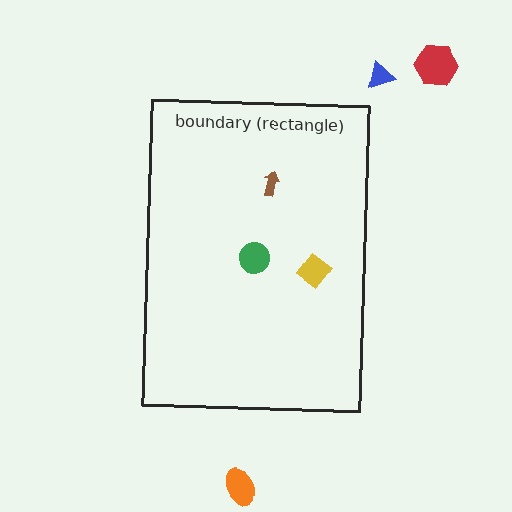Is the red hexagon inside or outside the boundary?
Outside.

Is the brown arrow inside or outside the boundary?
Inside.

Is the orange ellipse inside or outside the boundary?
Outside.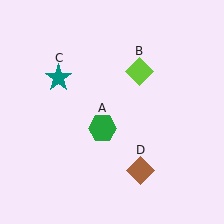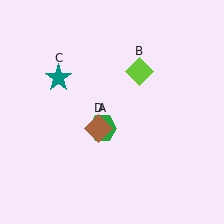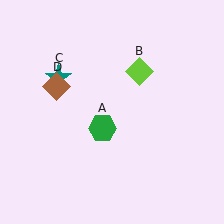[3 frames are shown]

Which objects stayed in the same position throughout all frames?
Green hexagon (object A) and lime diamond (object B) and teal star (object C) remained stationary.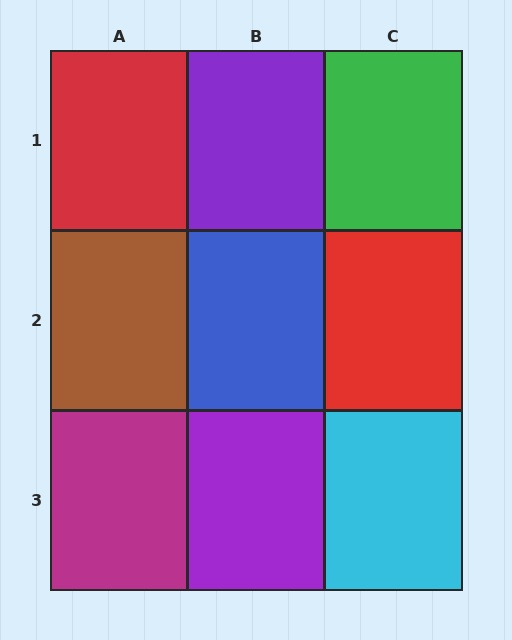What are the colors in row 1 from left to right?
Red, purple, green.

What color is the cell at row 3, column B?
Purple.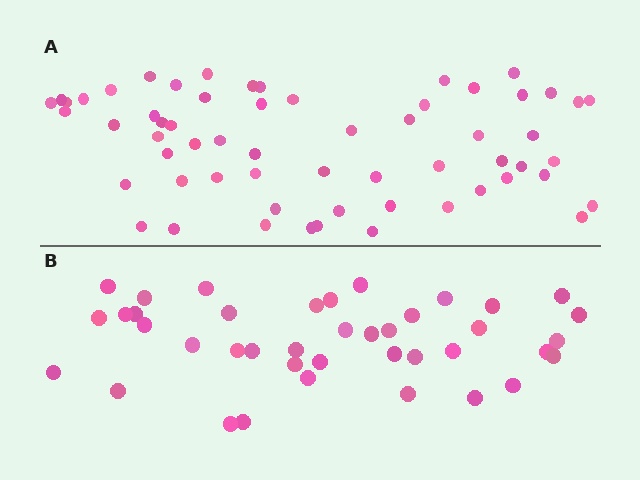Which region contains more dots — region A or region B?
Region A (the top region) has more dots.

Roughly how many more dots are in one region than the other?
Region A has approximately 20 more dots than region B.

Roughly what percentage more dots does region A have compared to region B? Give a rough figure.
About 50% more.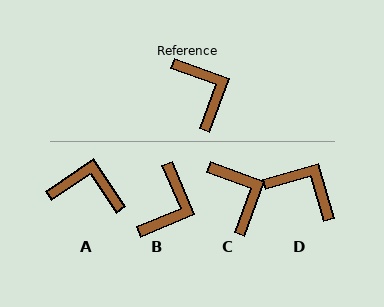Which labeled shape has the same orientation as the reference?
C.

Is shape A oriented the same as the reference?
No, it is off by about 54 degrees.